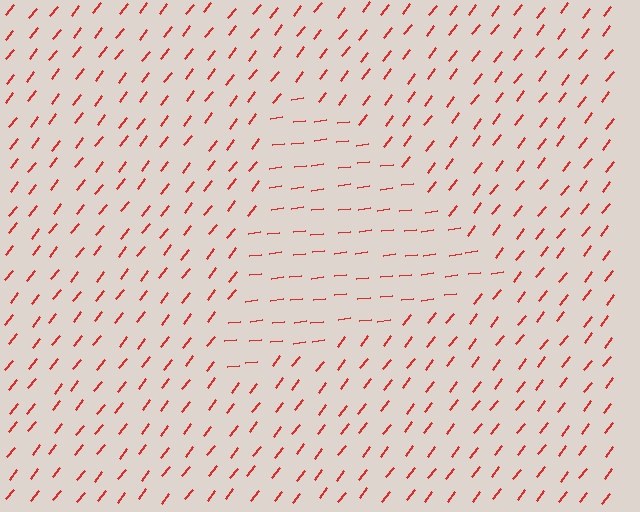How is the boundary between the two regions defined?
The boundary is defined purely by a change in line orientation (approximately 45 degrees difference). All lines are the same color and thickness.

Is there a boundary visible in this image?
Yes, there is a texture boundary formed by a change in line orientation.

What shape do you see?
I see a triangle.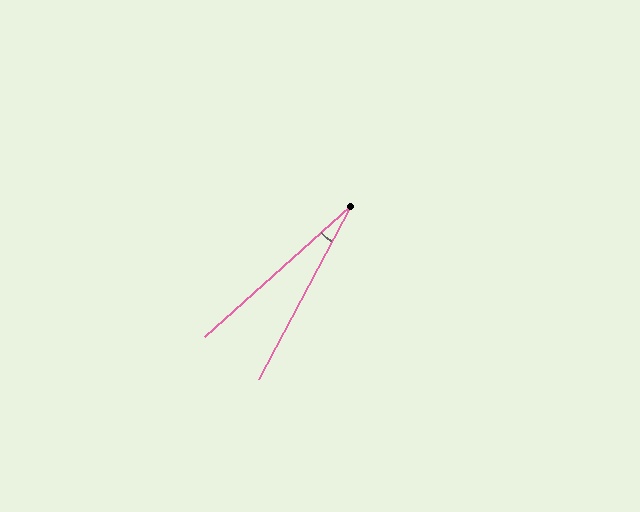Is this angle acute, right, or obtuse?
It is acute.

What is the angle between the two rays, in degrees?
Approximately 20 degrees.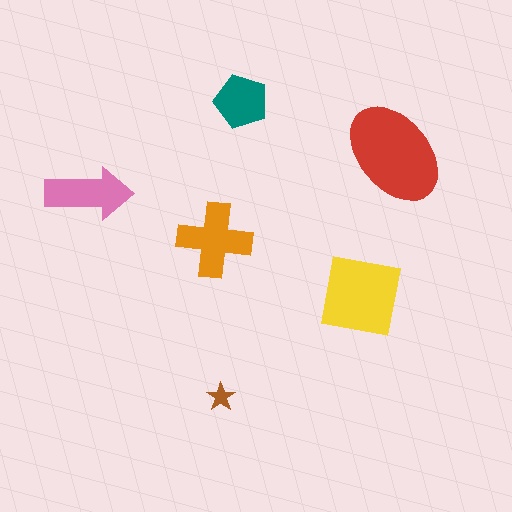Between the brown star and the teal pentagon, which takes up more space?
The teal pentagon.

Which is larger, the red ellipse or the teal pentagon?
The red ellipse.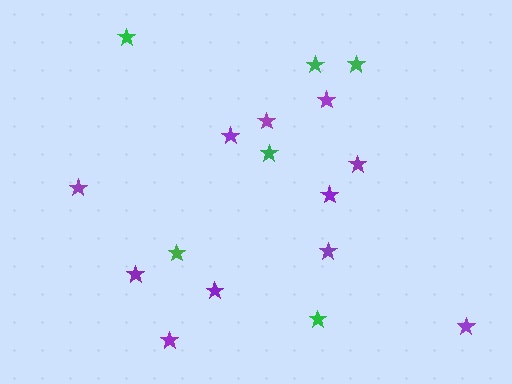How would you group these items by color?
There are 2 groups: one group of purple stars (11) and one group of green stars (6).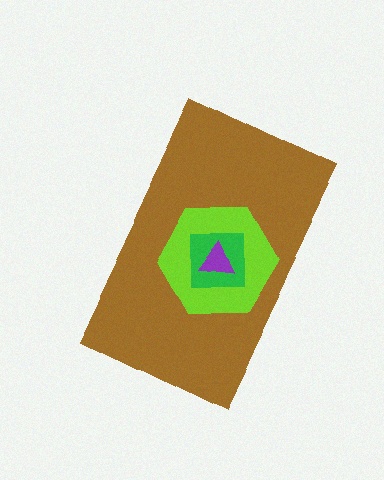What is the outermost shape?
The brown rectangle.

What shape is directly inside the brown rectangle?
The lime hexagon.